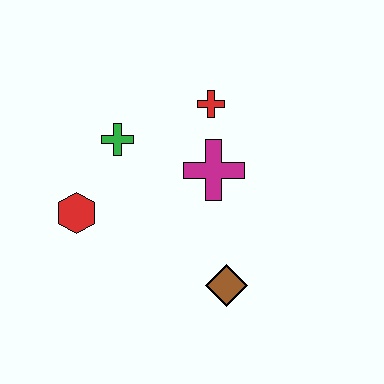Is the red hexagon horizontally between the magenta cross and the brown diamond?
No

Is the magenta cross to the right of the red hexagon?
Yes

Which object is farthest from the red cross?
The brown diamond is farthest from the red cross.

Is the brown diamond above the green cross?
No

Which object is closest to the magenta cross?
The red cross is closest to the magenta cross.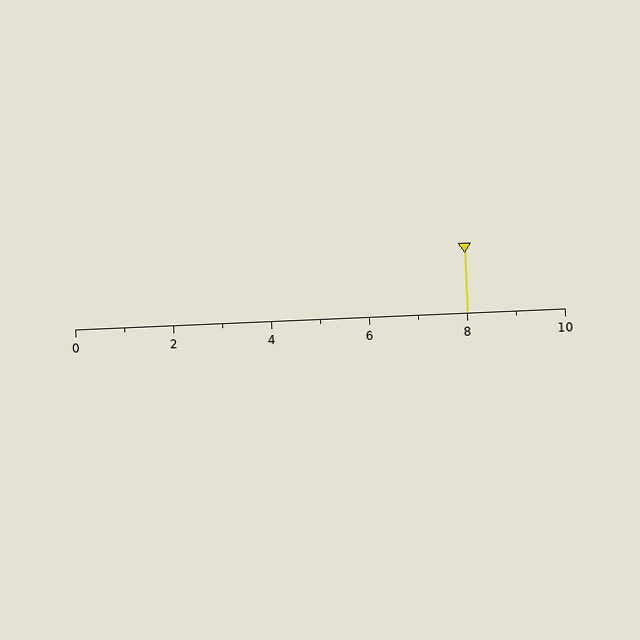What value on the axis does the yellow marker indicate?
The marker indicates approximately 8.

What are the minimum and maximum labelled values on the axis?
The axis runs from 0 to 10.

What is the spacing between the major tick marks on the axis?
The major ticks are spaced 2 apart.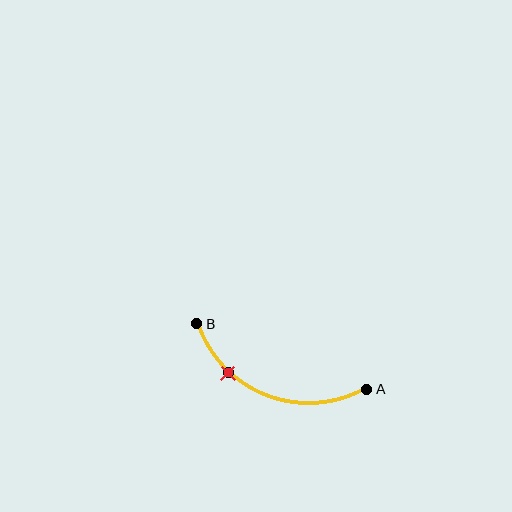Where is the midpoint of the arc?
The arc midpoint is the point on the curve farthest from the straight line joining A and B. It sits below that line.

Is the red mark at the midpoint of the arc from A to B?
No. The red mark lies on the arc but is closer to endpoint B. The arc midpoint would be at the point on the curve equidistant along the arc from both A and B.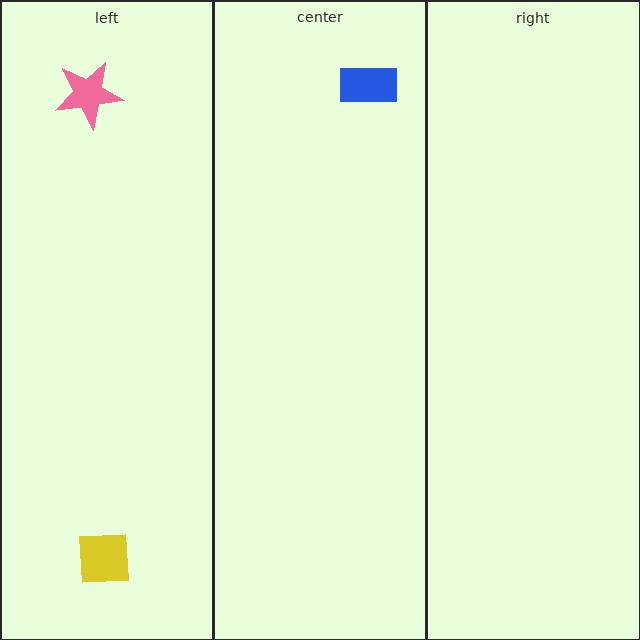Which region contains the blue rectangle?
The center region.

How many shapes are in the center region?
1.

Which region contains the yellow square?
The left region.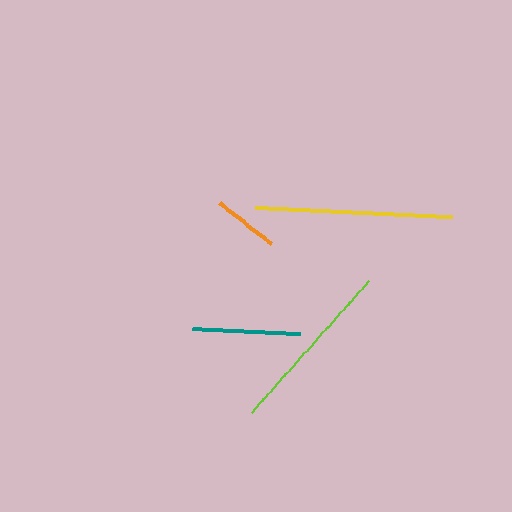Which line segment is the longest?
The yellow line is the longest at approximately 197 pixels.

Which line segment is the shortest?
The orange line is the shortest at approximately 65 pixels.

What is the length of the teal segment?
The teal segment is approximately 108 pixels long.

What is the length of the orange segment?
The orange segment is approximately 65 pixels long.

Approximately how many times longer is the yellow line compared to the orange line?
The yellow line is approximately 3.0 times the length of the orange line.